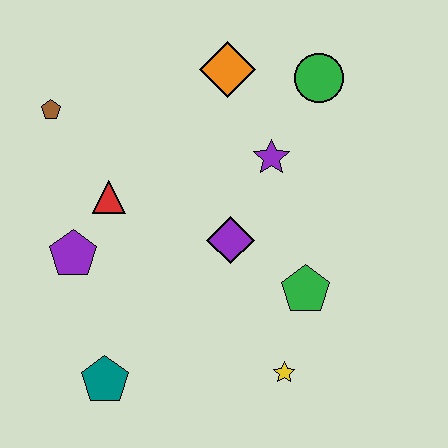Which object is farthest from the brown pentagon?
The yellow star is farthest from the brown pentagon.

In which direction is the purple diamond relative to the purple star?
The purple diamond is below the purple star.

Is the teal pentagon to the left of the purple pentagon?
No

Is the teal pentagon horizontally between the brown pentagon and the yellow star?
Yes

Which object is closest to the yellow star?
The green pentagon is closest to the yellow star.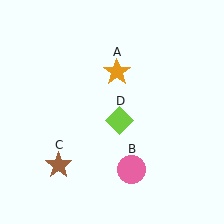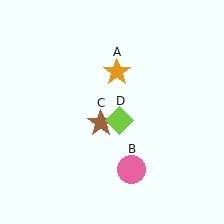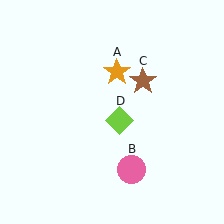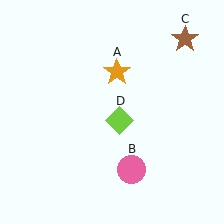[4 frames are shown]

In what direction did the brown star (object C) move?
The brown star (object C) moved up and to the right.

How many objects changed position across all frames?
1 object changed position: brown star (object C).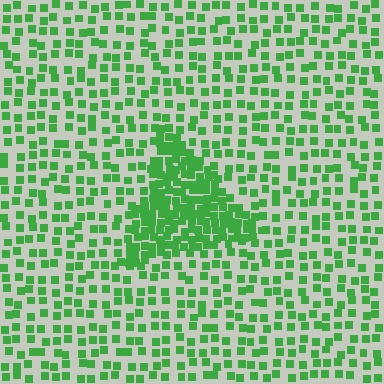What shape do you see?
I see a triangle.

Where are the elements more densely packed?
The elements are more densely packed inside the triangle boundary.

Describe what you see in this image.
The image contains small green elements arranged at two different densities. A triangle-shaped region is visible where the elements are more densely packed than the surrounding area.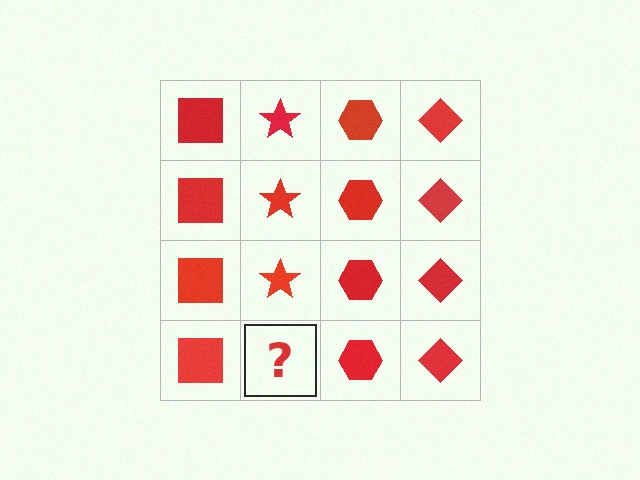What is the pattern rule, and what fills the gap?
The rule is that each column has a consistent shape. The gap should be filled with a red star.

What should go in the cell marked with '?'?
The missing cell should contain a red star.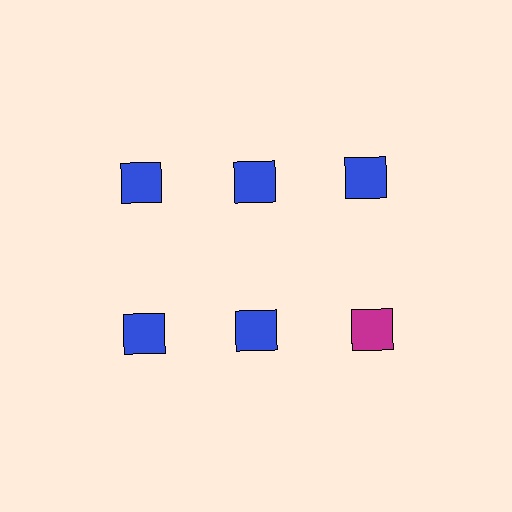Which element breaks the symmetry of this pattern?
The magenta square in the second row, center column breaks the symmetry. All other shapes are blue squares.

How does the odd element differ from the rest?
It has a different color: magenta instead of blue.